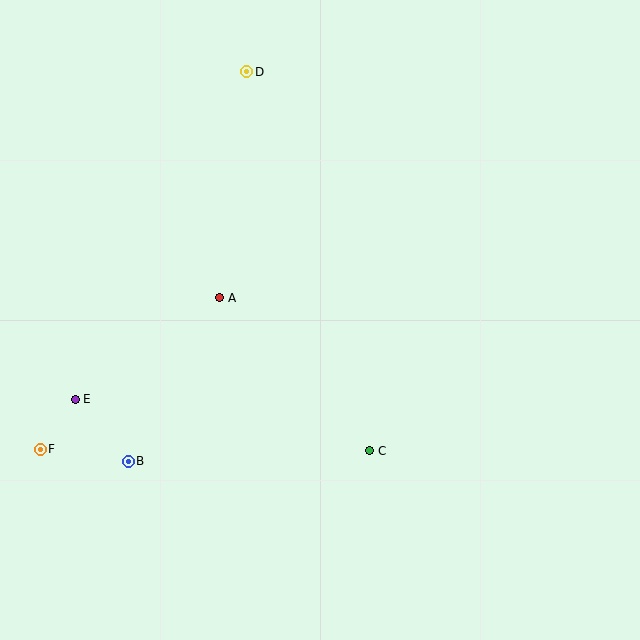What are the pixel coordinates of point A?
Point A is at (220, 298).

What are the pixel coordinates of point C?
Point C is at (370, 451).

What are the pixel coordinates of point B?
Point B is at (128, 461).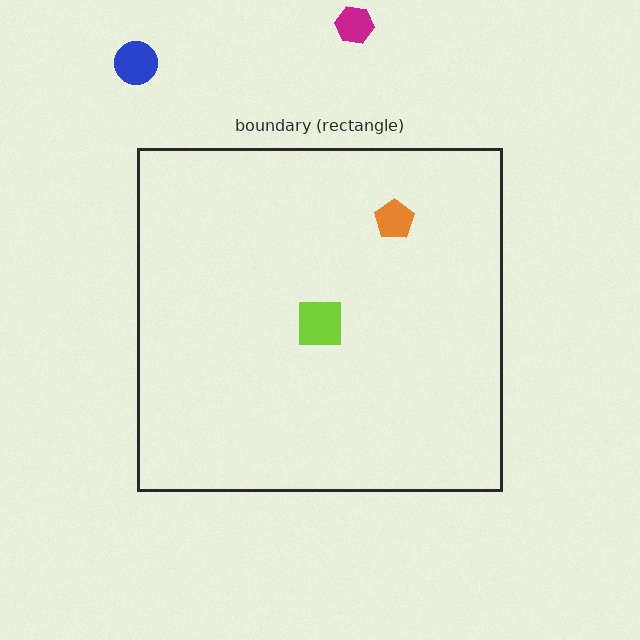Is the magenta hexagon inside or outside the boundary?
Outside.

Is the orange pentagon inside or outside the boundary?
Inside.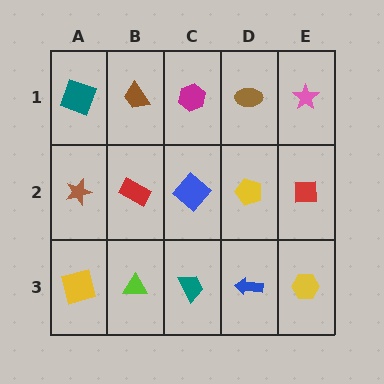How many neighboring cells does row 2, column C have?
4.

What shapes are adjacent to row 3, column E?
A red square (row 2, column E), a blue arrow (row 3, column D).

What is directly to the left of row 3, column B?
A yellow square.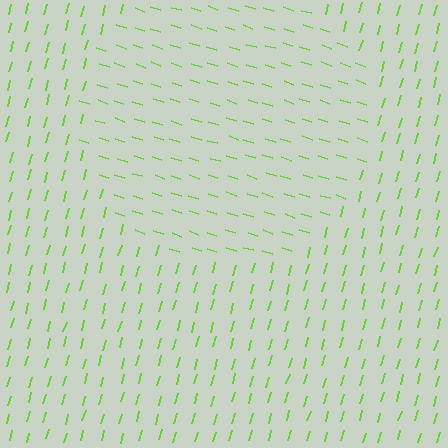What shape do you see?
I see a circle.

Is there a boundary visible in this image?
Yes, there is a texture boundary formed by a change in line orientation.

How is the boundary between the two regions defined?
The boundary is defined purely by a change in line orientation (approximately 87 degrees difference). All lines are the same color and thickness.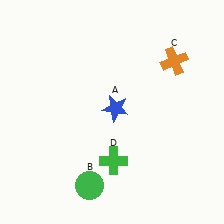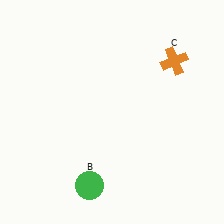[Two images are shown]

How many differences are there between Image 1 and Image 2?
There are 2 differences between the two images.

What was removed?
The blue star (A), the green cross (D) were removed in Image 2.